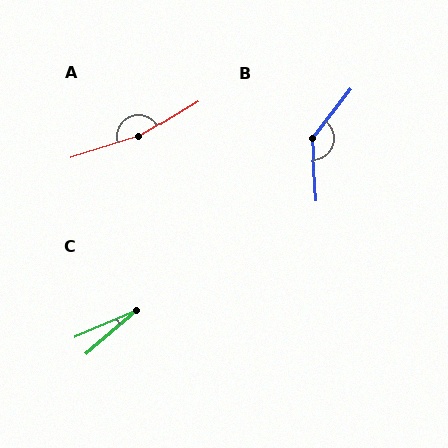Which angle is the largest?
A, at approximately 166 degrees.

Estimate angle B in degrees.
Approximately 138 degrees.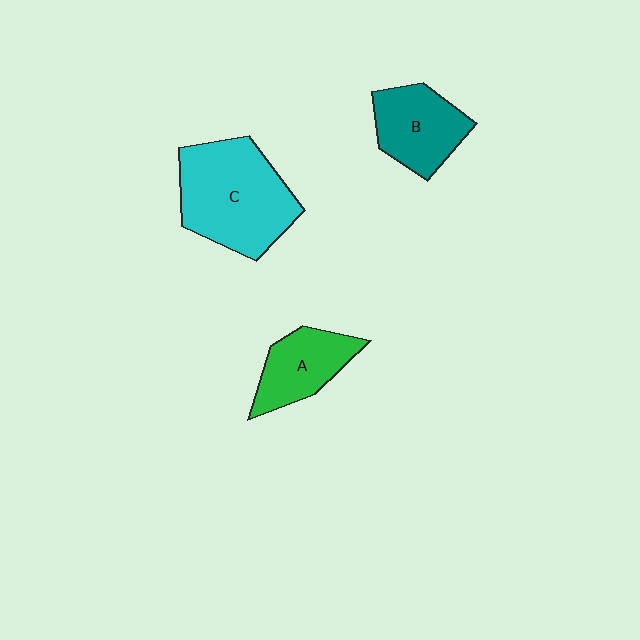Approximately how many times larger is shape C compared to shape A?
Approximately 1.9 times.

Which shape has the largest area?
Shape C (cyan).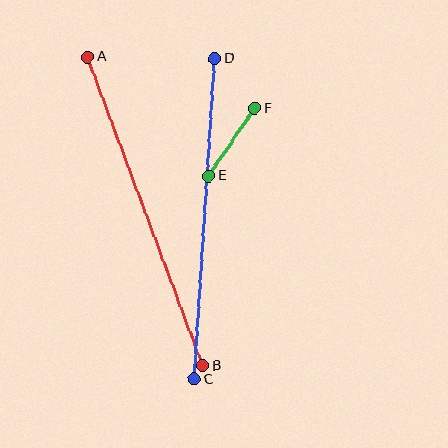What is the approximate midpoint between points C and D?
The midpoint is at approximately (204, 219) pixels.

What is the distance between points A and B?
The distance is approximately 330 pixels.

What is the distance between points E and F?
The distance is approximately 82 pixels.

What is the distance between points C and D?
The distance is approximately 321 pixels.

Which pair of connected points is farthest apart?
Points A and B are farthest apart.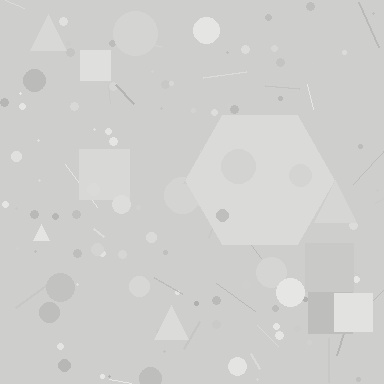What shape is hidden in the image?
A hexagon is hidden in the image.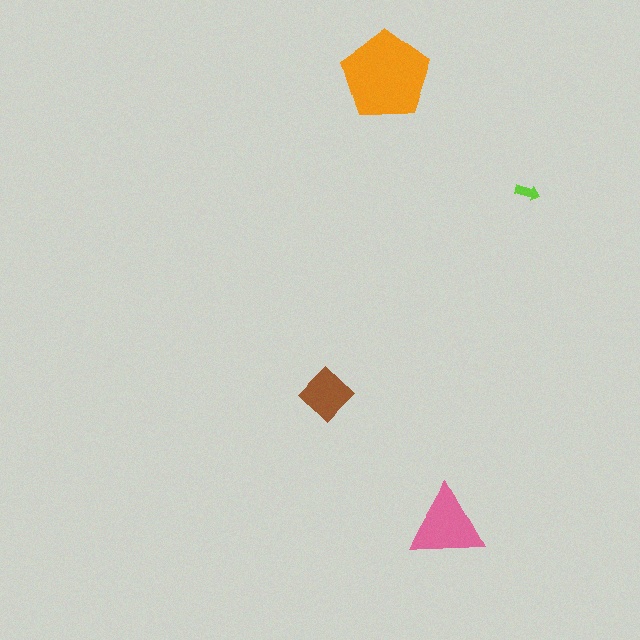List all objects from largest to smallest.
The orange pentagon, the pink triangle, the brown diamond, the lime arrow.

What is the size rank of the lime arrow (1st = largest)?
4th.